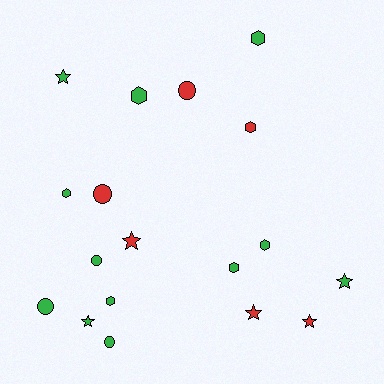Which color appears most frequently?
Green, with 12 objects.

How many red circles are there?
There are 2 red circles.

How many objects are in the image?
There are 18 objects.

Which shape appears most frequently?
Hexagon, with 7 objects.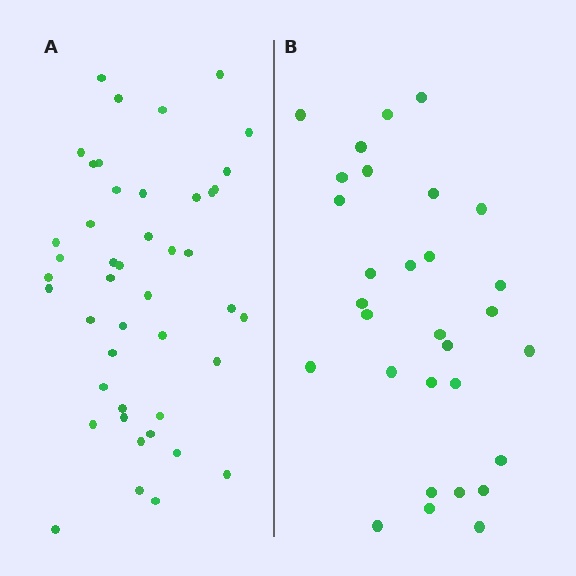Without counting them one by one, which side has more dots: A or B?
Region A (the left region) has more dots.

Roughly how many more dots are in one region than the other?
Region A has approximately 15 more dots than region B.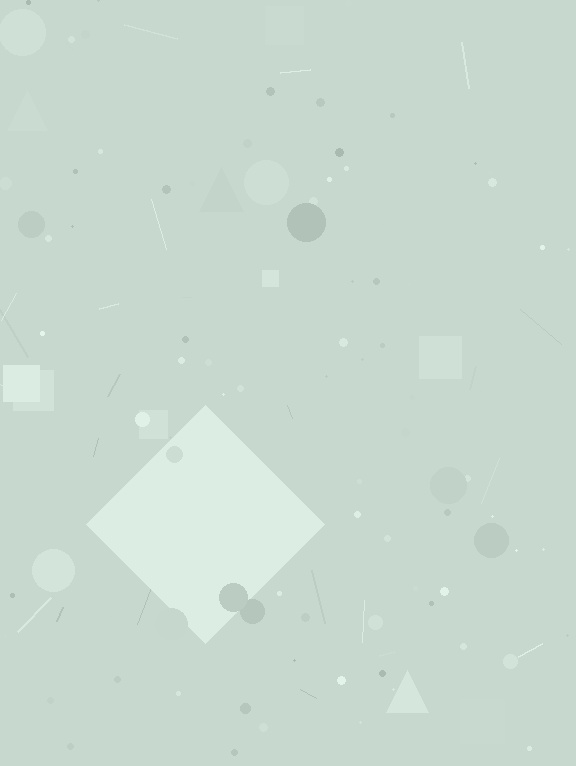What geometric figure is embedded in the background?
A diamond is embedded in the background.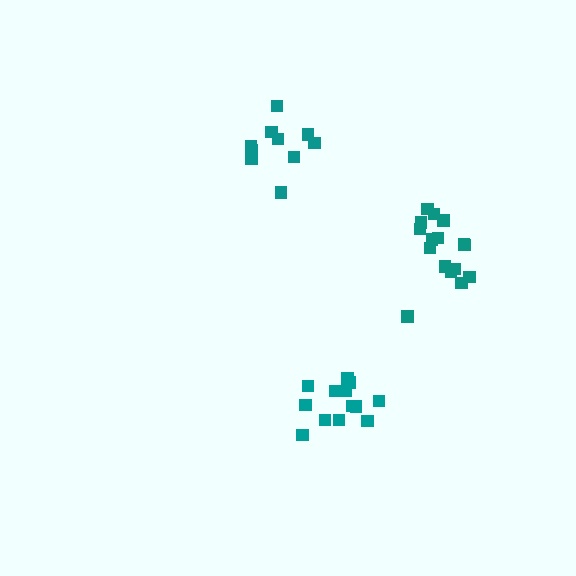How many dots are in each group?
Group 1: 13 dots, Group 2: 16 dots, Group 3: 11 dots (40 total).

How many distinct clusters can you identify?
There are 3 distinct clusters.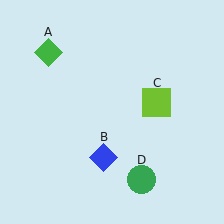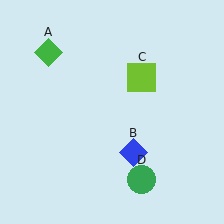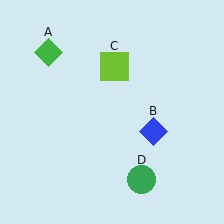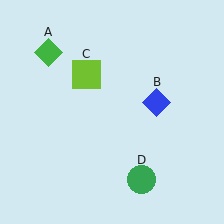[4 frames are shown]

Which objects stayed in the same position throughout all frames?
Green diamond (object A) and green circle (object D) remained stationary.